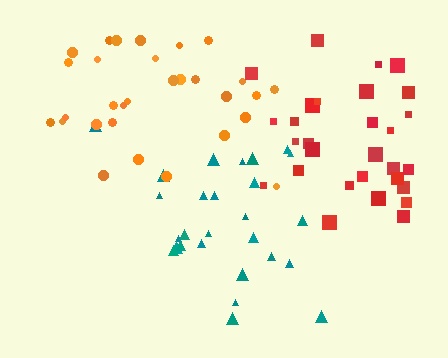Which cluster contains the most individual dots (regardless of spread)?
Orange (30).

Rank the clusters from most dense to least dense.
orange, teal, red.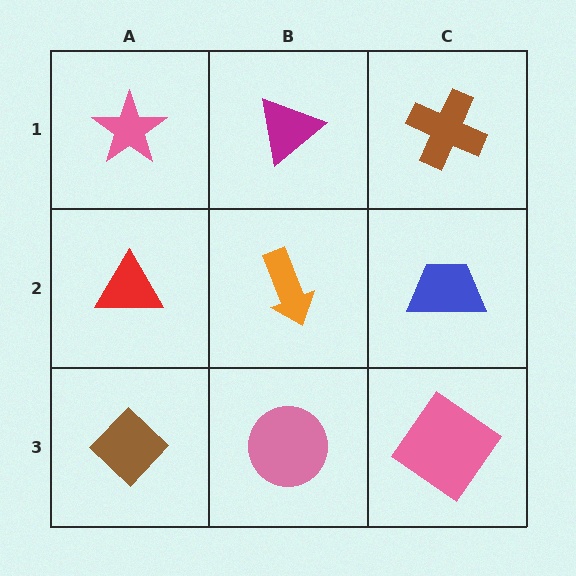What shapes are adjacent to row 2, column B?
A magenta triangle (row 1, column B), a pink circle (row 3, column B), a red triangle (row 2, column A), a blue trapezoid (row 2, column C).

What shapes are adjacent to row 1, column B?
An orange arrow (row 2, column B), a pink star (row 1, column A), a brown cross (row 1, column C).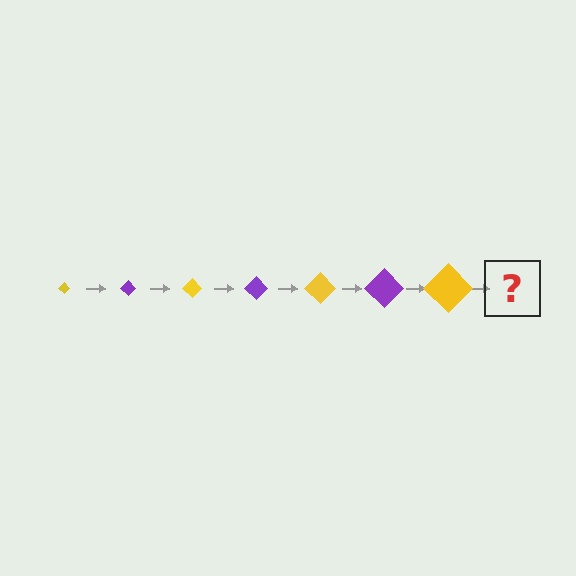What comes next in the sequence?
The next element should be a purple diamond, larger than the previous one.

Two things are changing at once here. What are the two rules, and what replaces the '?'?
The two rules are that the diamond grows larger each step and the color cycles through yellow and purple. The '?' should be a purple diamond, larger than the previous one.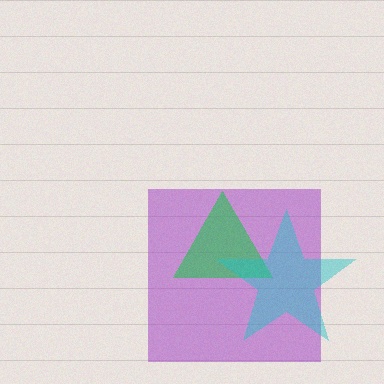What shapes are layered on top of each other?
The layered shapes are: a purple square, a green triangle, a cyan star.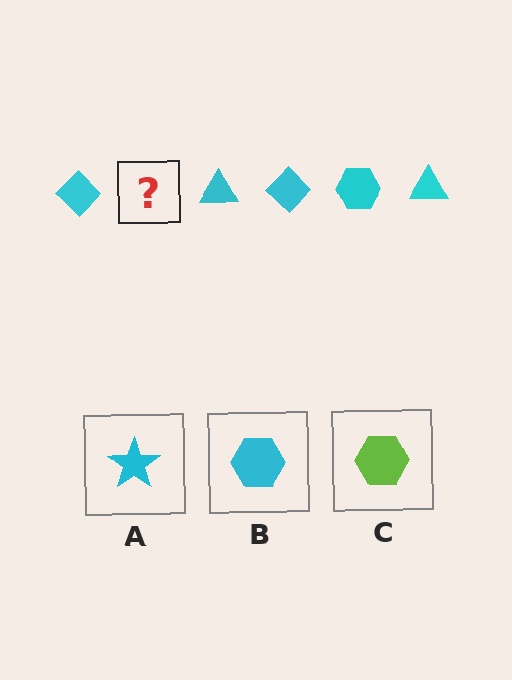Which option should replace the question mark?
Option B.